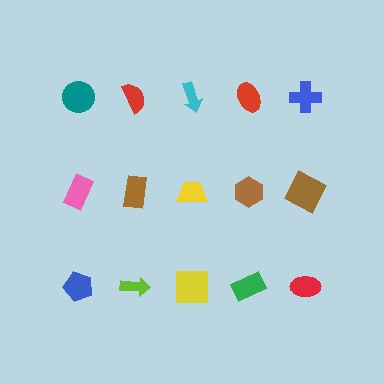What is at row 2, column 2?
A brown rectangle.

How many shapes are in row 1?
5 shapes.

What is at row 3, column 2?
A lime arrow.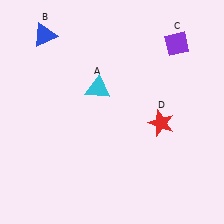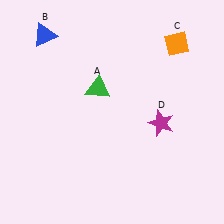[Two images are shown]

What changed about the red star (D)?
In Image 1, D is red. In Image 2, it changed to magenta.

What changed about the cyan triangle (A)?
In Image 1, A is cyan. In Image 2, it changed to green.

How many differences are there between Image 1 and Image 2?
There are 3 differences between the two images.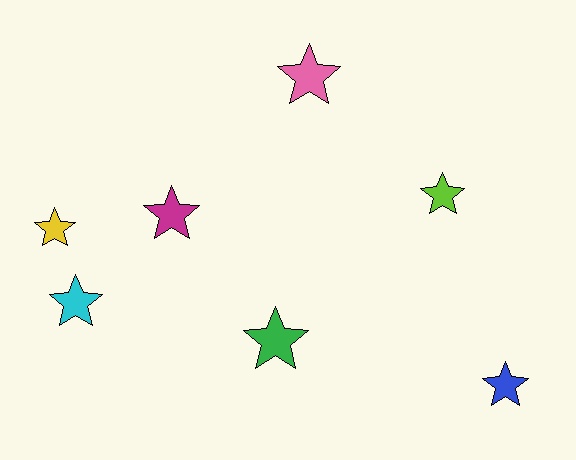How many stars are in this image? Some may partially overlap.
There are 7 stars.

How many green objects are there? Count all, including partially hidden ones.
There is 1 green object.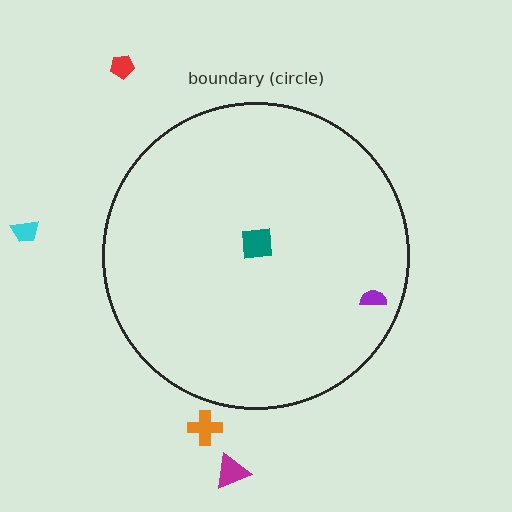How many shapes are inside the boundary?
2 inside, 4 outside.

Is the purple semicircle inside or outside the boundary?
Inside.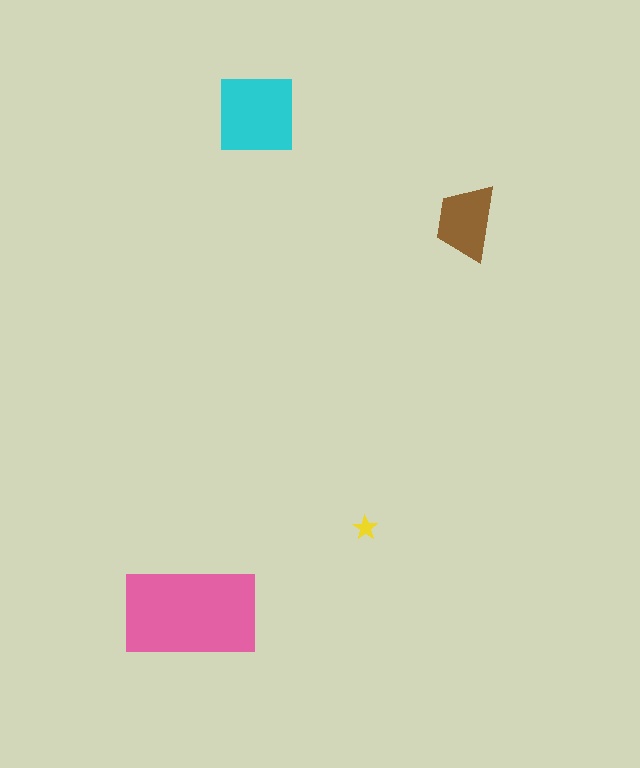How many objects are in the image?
There are 4 objects in the image.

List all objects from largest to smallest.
The pink rectangle, the cyan square, the brown trapezoid, the yellow star.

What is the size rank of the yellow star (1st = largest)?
4th.